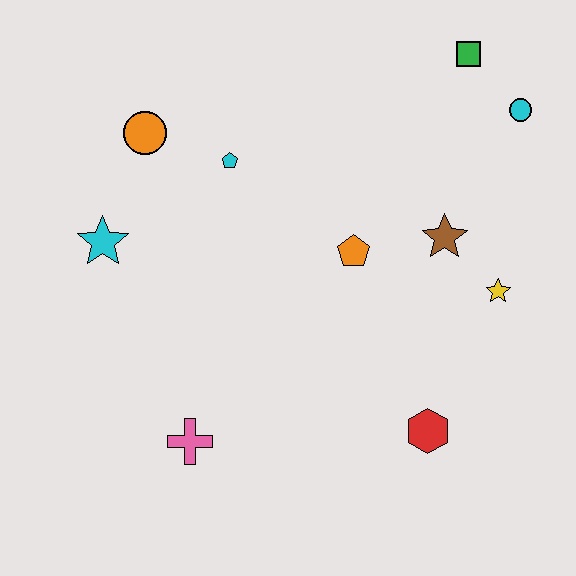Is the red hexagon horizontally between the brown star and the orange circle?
Yes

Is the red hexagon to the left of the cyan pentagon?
No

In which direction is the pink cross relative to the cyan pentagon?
The pink cross is below the cyan pentagon.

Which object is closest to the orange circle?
The cyan pentagon is closest to the orange circle.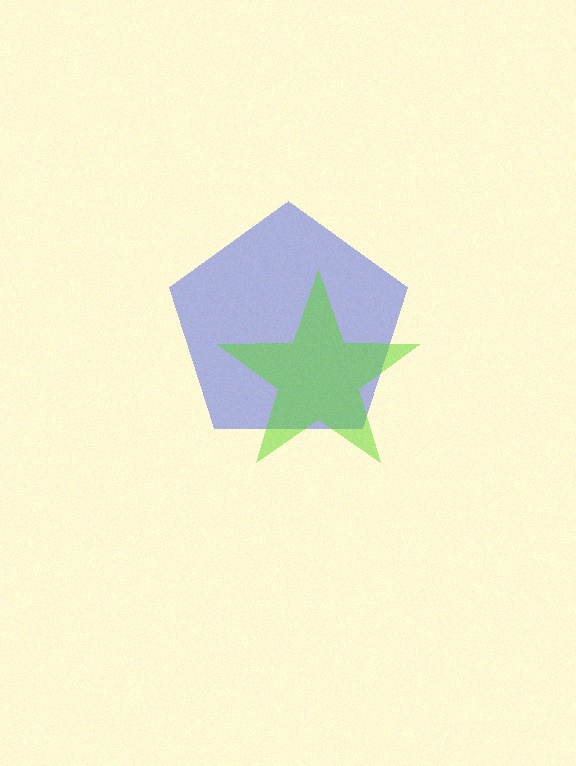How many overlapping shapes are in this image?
There are 2 overlapping shapes in the image.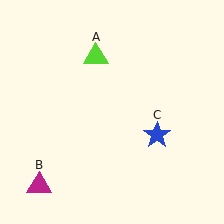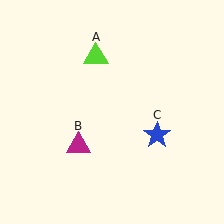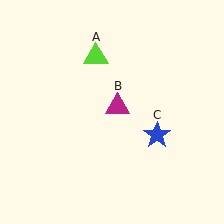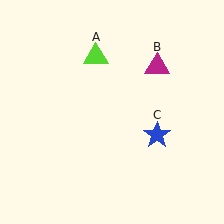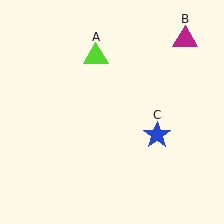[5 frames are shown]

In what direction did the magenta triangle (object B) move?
The magenta triangle (object B) moved up and to the right.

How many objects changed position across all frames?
1 object changed position: magenta triangle (object B).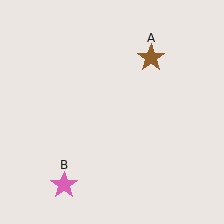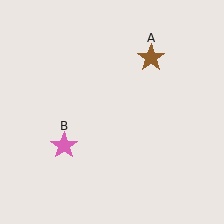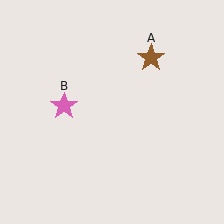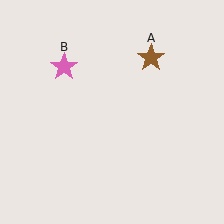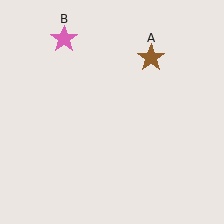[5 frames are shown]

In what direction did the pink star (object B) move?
The pink star (object B) moved up.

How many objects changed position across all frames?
1 object changed position: pink star (object B).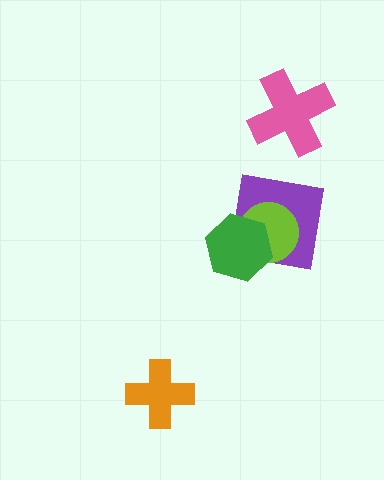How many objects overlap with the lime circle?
2 objects overlap with the lime circle.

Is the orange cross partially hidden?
No, no other shape covers it.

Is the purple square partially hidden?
Yes, it is partially covered by another shape.